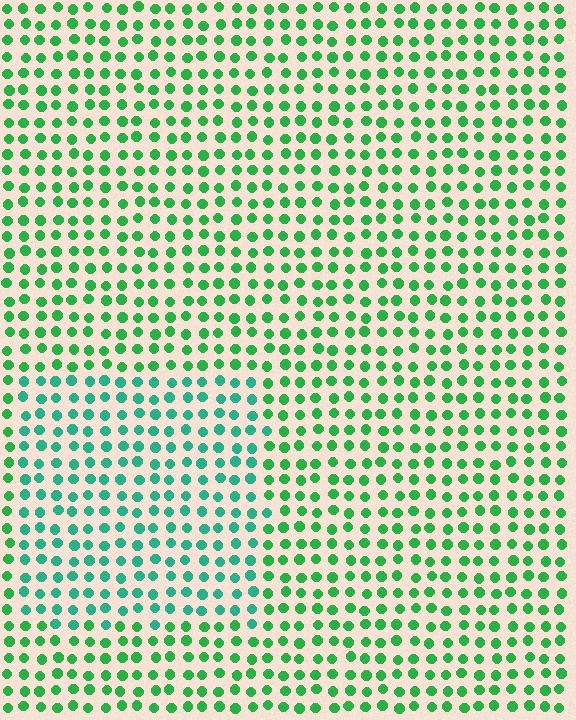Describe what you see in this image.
The image is filled with small green elements in a uniform arrangement. A rectangle-shaped region is visible where the elements are tinted to a slightly different hue, forming a subtle color boundary.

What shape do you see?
I see a rectangle.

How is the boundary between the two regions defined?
The boundary is defined purely by a slight shift in hue (about 30 degrees). Spacing, size, and orientation are identical on both sides.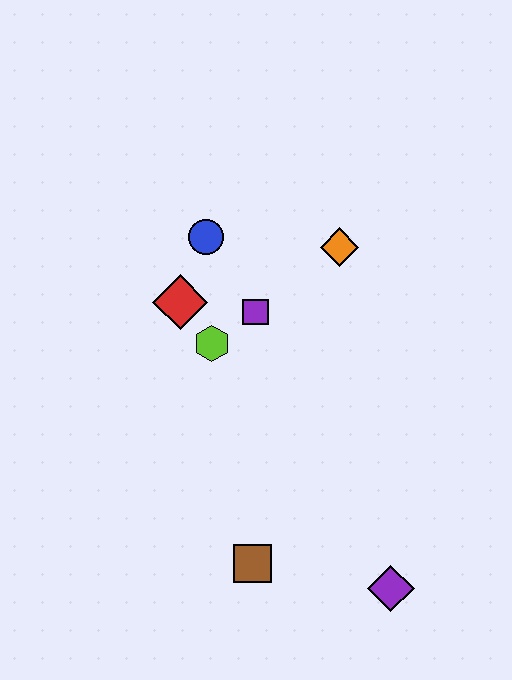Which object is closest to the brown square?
The purple diamond is closest to the brown square.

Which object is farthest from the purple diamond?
The blue circle is farthest from the purple diamond.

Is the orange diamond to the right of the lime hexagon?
Yes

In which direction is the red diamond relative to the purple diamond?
The red diamond is above the purple diamond.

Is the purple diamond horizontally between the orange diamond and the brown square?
No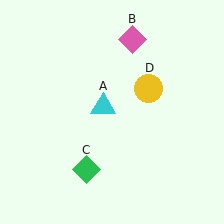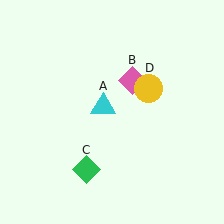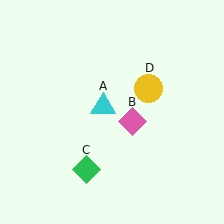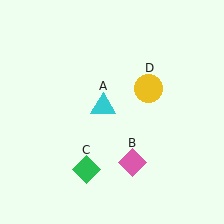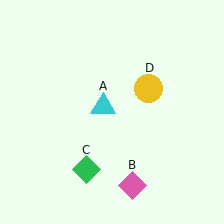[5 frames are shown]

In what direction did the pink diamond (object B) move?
The pink diamond (object B) moved down.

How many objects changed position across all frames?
1 object changed position: pink diamond (object B).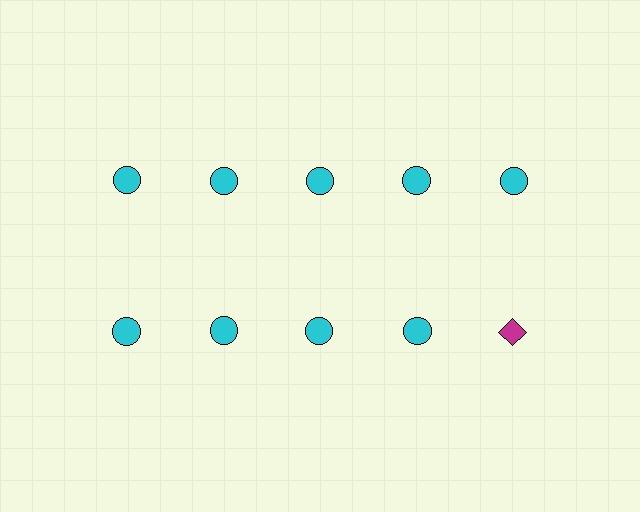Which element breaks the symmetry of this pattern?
The magenta diamond in the second row, rightmost column breaks the symmetry. All other shapes are cyan circles.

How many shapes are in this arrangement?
There are 10 shapes arranged in a grid pattern.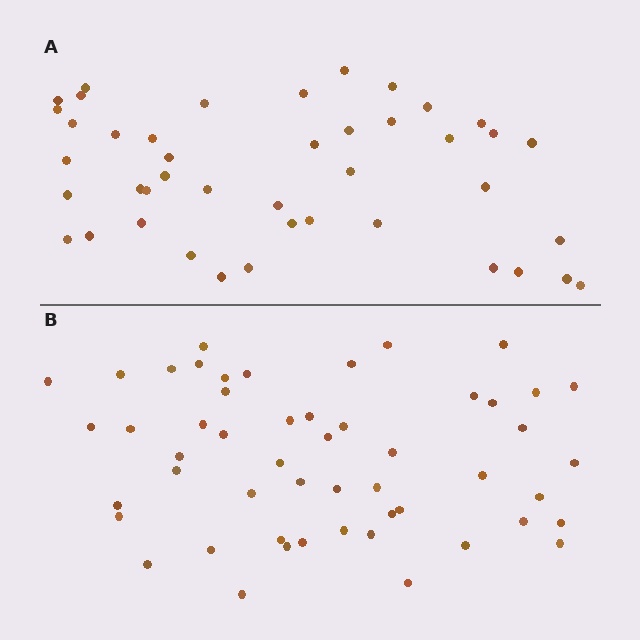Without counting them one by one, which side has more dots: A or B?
Region B (the bottom region) has more dots.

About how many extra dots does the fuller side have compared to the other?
Region B has roughly 8 or so more dots than region A.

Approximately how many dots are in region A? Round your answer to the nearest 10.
About 40 dots. (The exact count is 43, which rounds to 40.)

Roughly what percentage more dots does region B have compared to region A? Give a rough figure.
About 20% more.